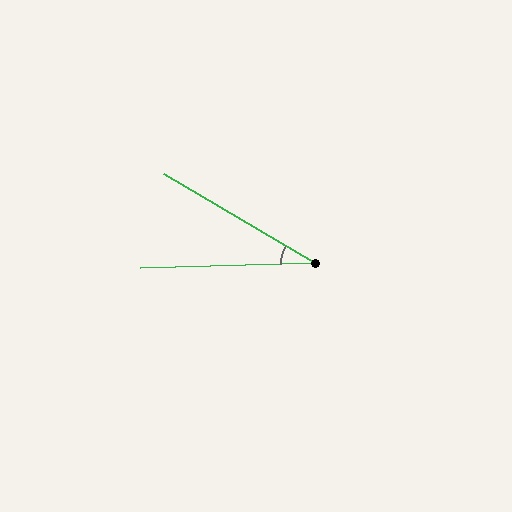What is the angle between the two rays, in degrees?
Approximately 32 degrees.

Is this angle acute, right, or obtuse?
It is acute.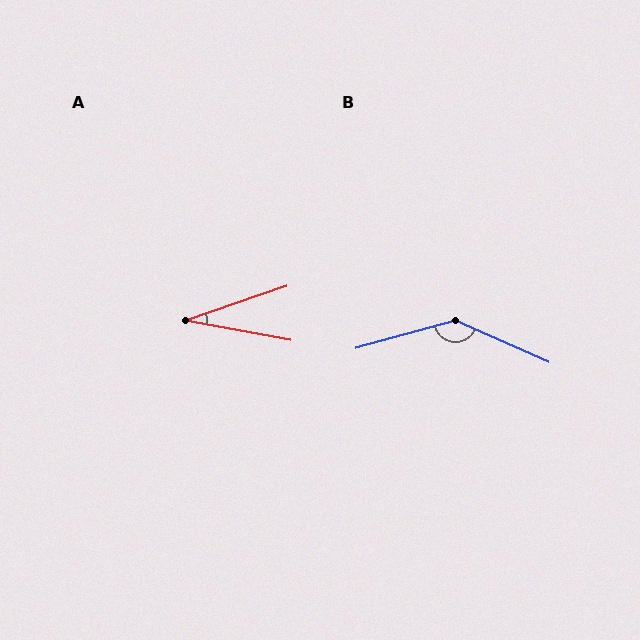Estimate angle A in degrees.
Approximately 29 degrees.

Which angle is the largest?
B, at approximately 141 degrees.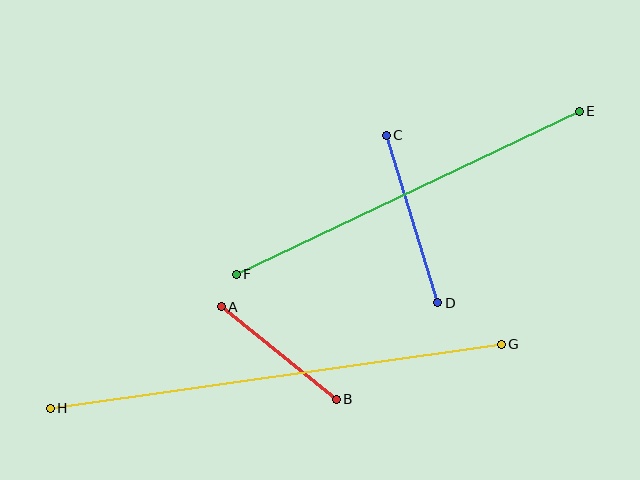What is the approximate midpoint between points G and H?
The midpoint is at approximately (276, 376) pixels.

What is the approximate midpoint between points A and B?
The midpoint is at approximately (279, 353) pixels.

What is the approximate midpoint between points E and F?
The midpoint is at approximately (408, 193) pixels.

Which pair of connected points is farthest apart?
Points G and H are farthest apart.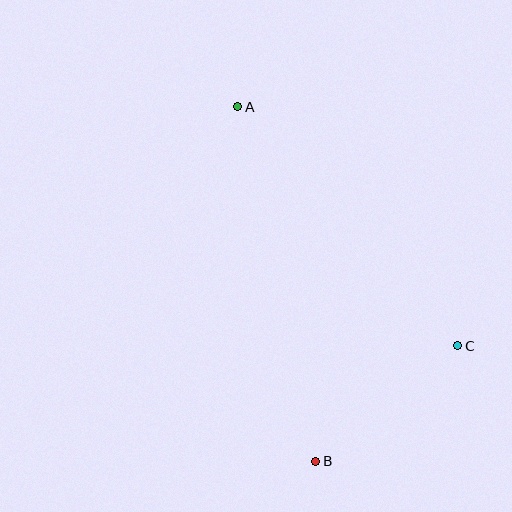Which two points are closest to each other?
Points B and C are closest to each other.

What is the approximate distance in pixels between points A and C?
The distance between A and C is approximately 325 pixels.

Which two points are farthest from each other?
Points A and B are farthest from each other.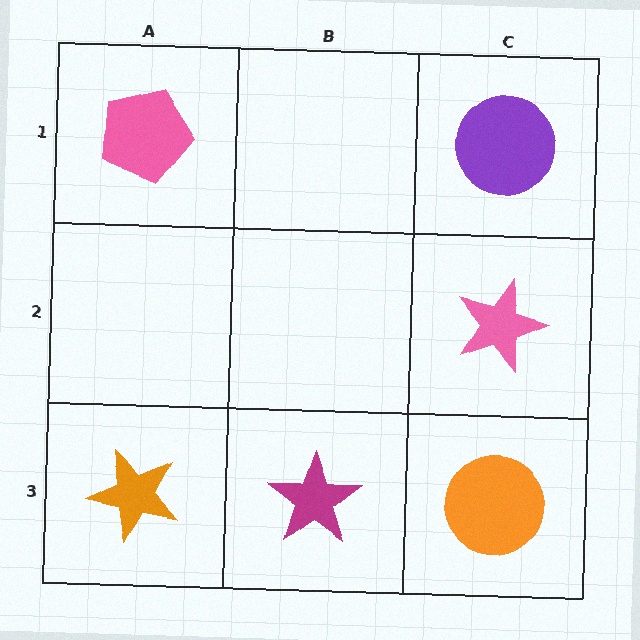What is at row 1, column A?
A pink pentagon.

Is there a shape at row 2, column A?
No, that cell is empty.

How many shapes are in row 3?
3 shapes.